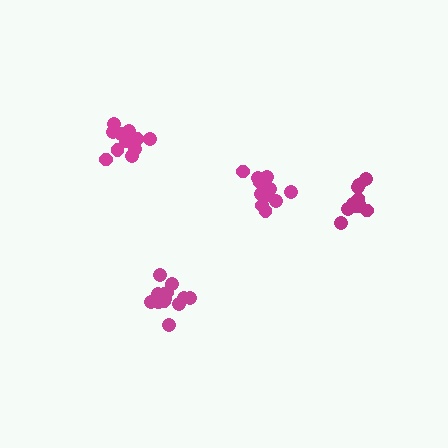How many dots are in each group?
Group 1: 12 dots, Group 2: 12 dots, Group 3: 10 dots, Group 4: 14 dots (48 total).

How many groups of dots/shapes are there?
There are 4 groups.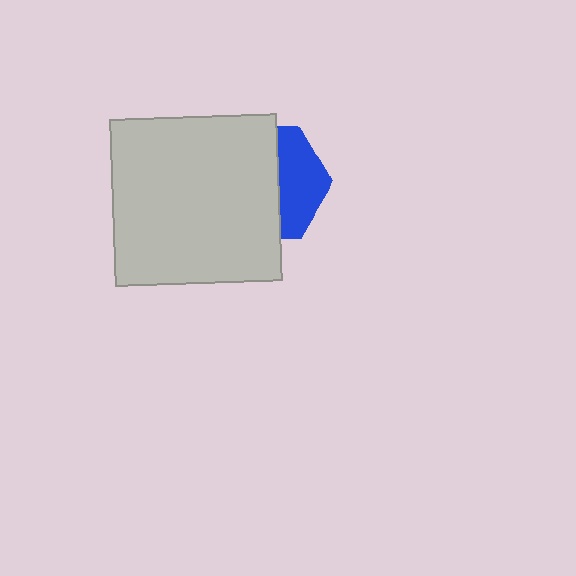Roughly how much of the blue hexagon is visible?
A small part of it is visible (roughly 37%).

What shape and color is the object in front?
The object in front is a light gray square.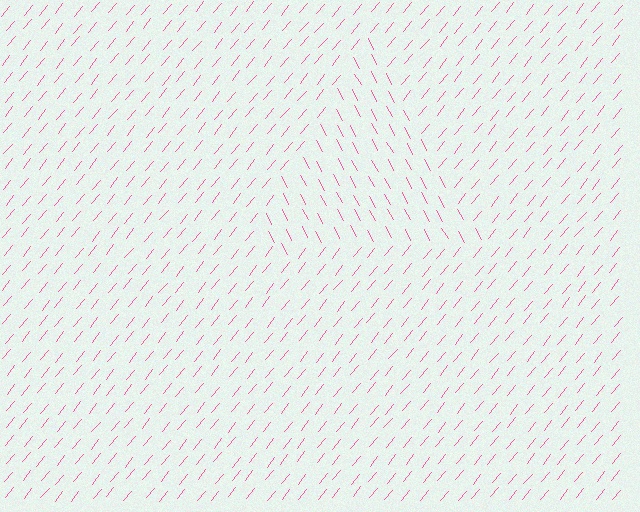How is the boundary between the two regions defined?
The boundary is defined purely by a change in line orientation (approximately 67 degrees difference). All lines are the same color and thickness.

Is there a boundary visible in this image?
Yes, there is a texture boundary formed by a change in line orientation.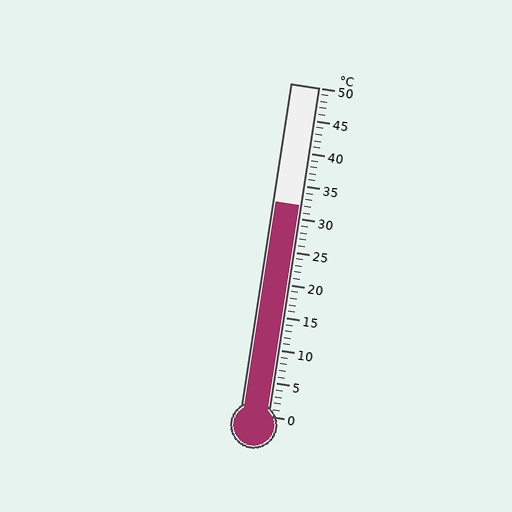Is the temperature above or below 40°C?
The temperature is below 40°C.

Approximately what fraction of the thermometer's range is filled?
The thermometer is filled to approximately 65% of its range.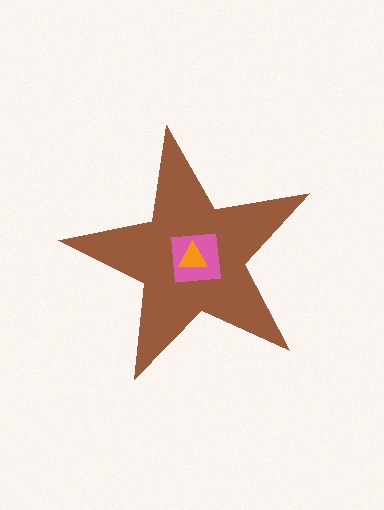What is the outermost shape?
The brown star.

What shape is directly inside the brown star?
The pink square.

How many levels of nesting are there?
3.